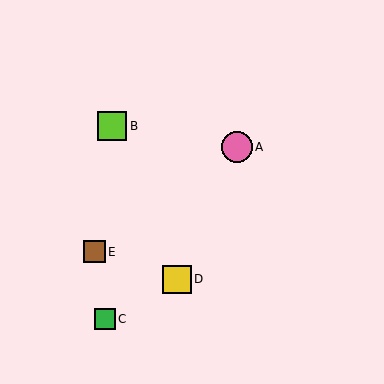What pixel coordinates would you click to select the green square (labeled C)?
Click at (105, 319) to select the green square C.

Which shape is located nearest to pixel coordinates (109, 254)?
The brown square (labeled E) at (94, 252) is nearest to that location.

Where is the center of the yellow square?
The center of the yellow square is at (177, 279).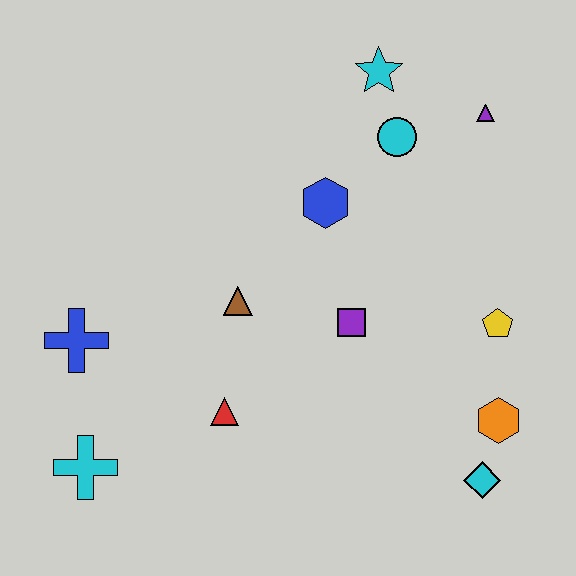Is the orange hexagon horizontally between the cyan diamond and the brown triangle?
No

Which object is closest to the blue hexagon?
The cyan circle is closest to the blue hexagon.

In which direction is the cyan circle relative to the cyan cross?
The cyan circle is above the cyan cross.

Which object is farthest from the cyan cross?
The purple triangle is farthest from the cyan cross.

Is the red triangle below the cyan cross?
No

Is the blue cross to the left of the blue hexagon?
Yes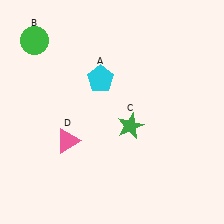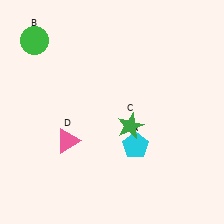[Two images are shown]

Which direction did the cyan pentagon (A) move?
The cyan pentagon (A) moved down.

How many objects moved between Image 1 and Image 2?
1 object moved between the two images.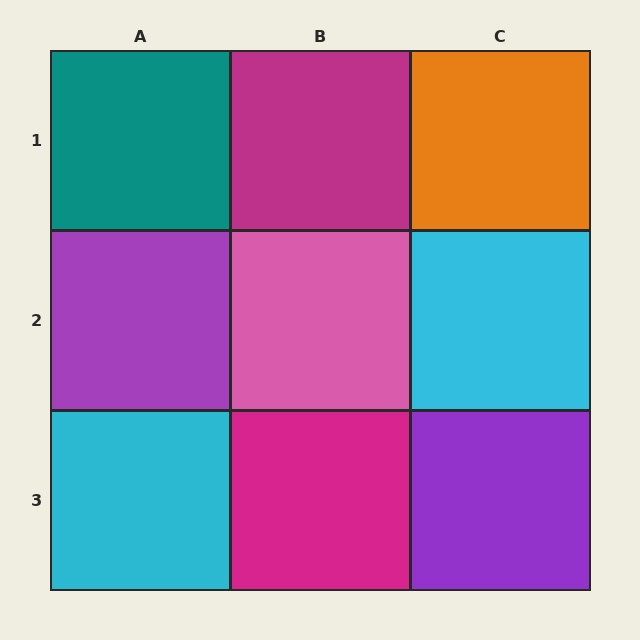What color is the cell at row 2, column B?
Pink.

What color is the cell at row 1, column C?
Orange.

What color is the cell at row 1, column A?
Teal.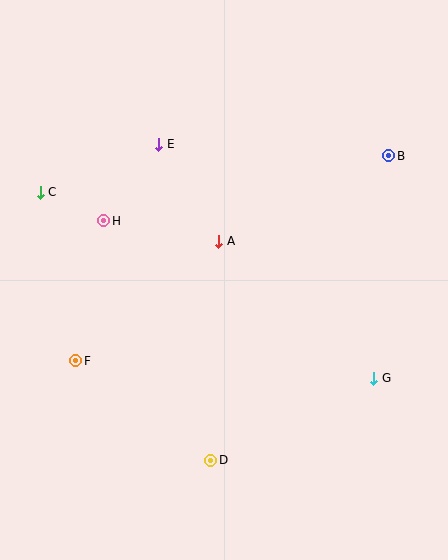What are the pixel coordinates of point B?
Point B is at (389, 156).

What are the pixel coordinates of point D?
Point D is at (211, 460).